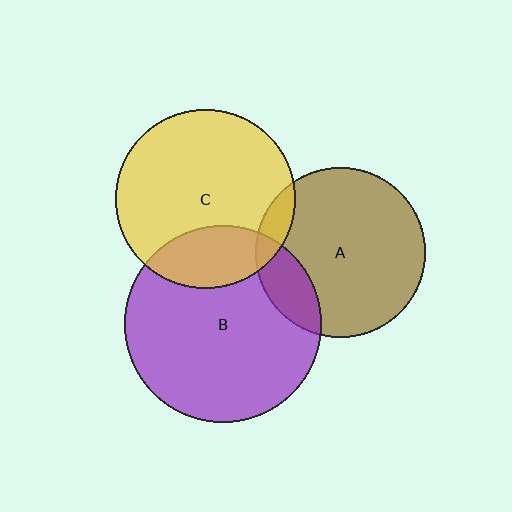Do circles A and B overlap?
Yes.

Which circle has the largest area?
Circle B (purple).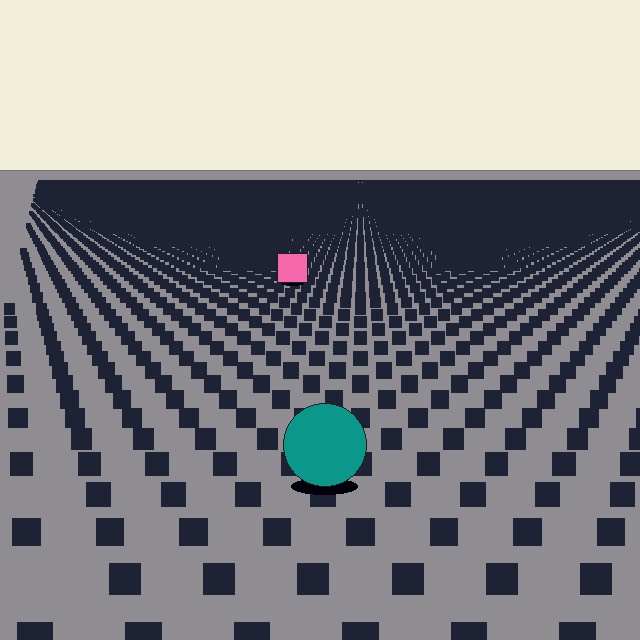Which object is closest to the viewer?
The teal circle is closest. The texture marks near it are larger and more spread out.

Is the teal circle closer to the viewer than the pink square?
Yes. The teal circle is closer — you can tell from the texture gradient: the ground texture is coarser near it.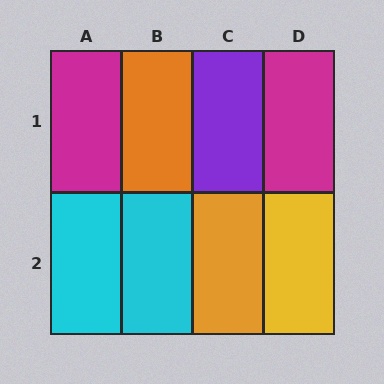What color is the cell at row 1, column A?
Magenta.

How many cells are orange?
2 cells are orange.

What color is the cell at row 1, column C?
Purple.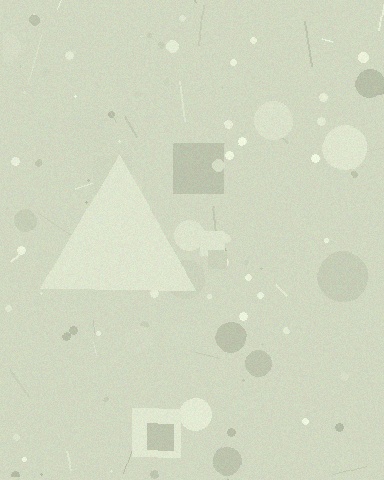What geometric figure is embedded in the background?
A triangle is embedded in the background.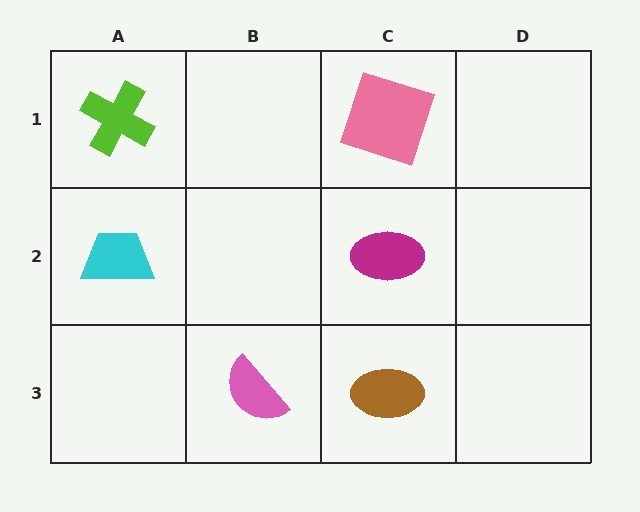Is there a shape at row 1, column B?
No, that cell is empty.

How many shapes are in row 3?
2 shapes.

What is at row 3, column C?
A brown ellipse.